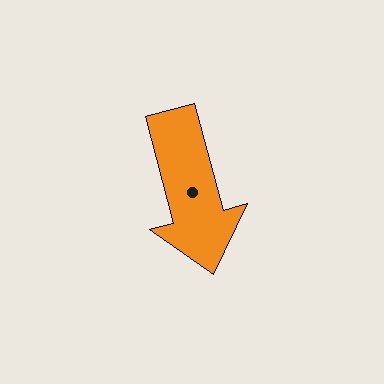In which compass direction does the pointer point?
South.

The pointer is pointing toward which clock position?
Roughly 6 o'clock.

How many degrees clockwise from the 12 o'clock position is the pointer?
Approximately 165 degrees.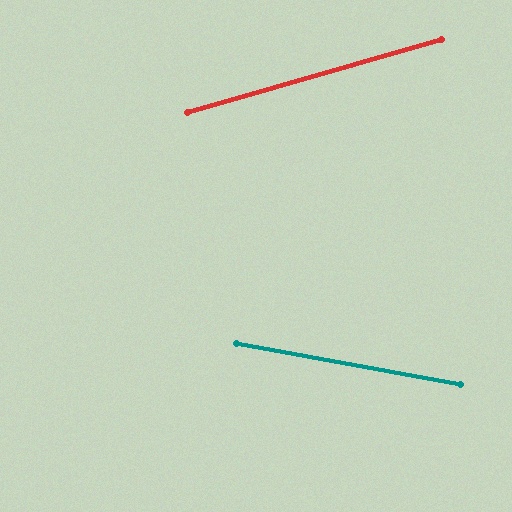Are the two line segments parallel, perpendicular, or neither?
Neither parallel nor perpendicular — they differ by about 26°.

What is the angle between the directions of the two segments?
Approximately 26 degrees.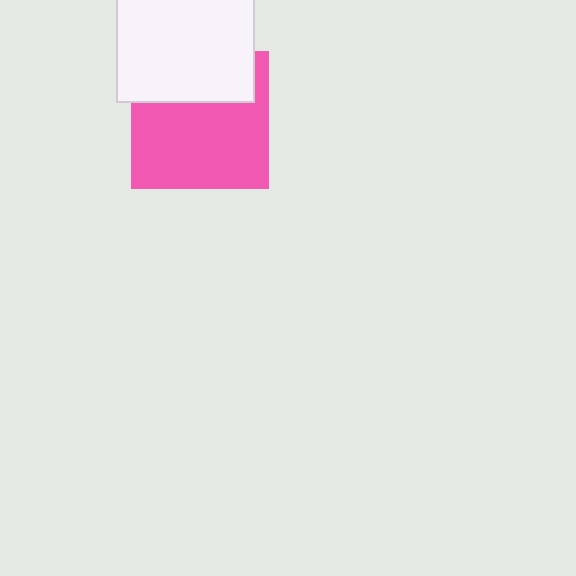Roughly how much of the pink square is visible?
Most of it is visible (roughly 66%).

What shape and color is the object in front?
The object in front is a white square.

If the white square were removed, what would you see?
You would see the complete pink square.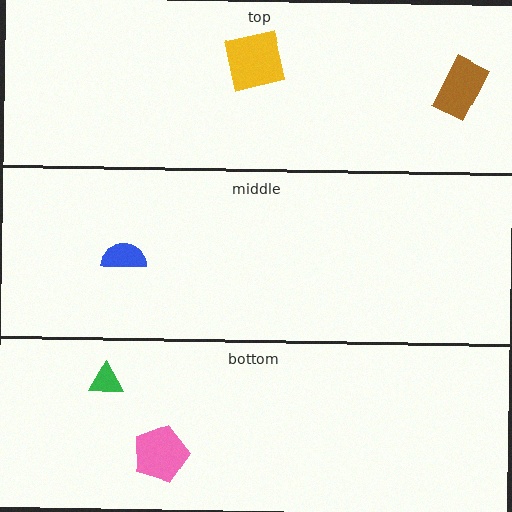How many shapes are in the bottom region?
2.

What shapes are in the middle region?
The blue semicircle.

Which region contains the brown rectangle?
The top region.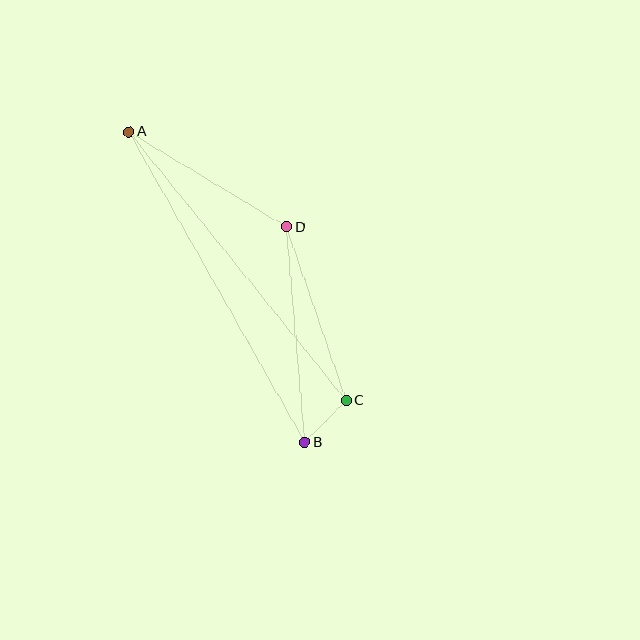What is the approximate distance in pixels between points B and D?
The distance between B and D is approximately 216 pixels.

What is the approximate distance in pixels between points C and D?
The distance between C and D is approximately 183 pixels.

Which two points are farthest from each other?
Points A and B are farthest from each other.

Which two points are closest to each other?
Points B and C are closest to each other.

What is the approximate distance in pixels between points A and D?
The distance between A and D is approximately 184 pixels.